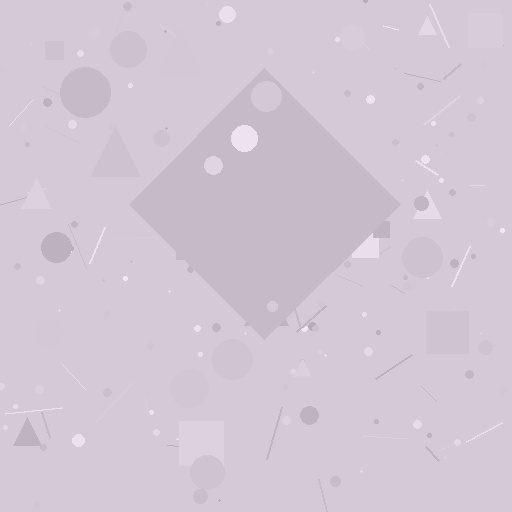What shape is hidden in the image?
A diamond is hidden in the image.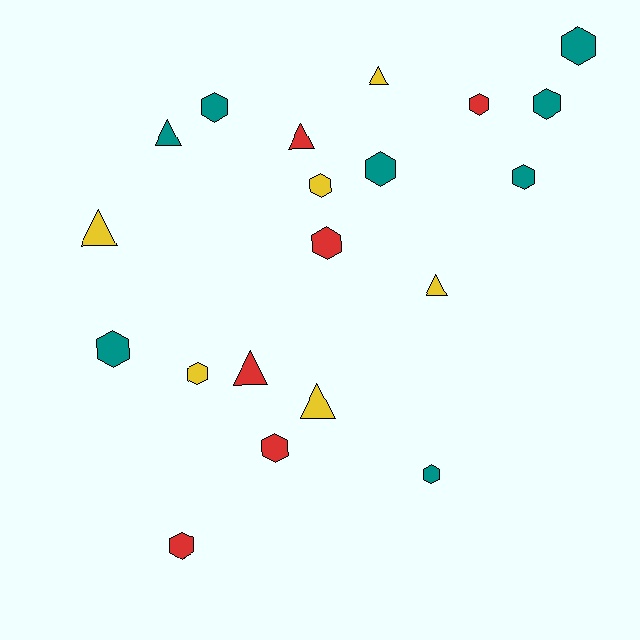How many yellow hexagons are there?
There are 2 yellow hexagons.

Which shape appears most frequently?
Hexagon, with 13 objects.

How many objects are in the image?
There are 20 objects.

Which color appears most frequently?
Teal, with 8 objects.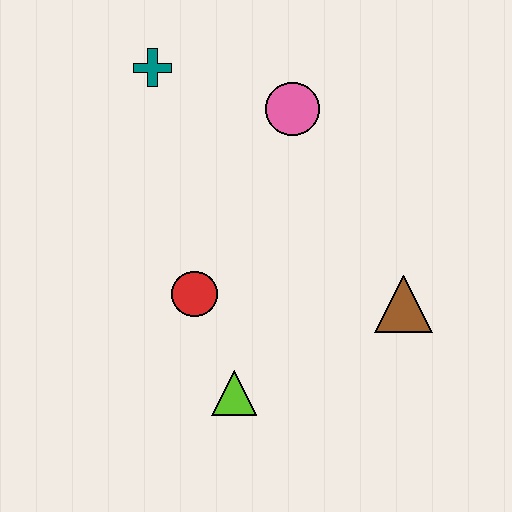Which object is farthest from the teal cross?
The brown triangle is farthest from the teal cross.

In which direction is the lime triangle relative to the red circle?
The lime triangle is below the red circle.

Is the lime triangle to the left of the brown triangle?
Yes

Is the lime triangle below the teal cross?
Yes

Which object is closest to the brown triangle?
The lime triangle is closest to the brown triangle.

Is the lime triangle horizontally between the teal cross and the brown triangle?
Yes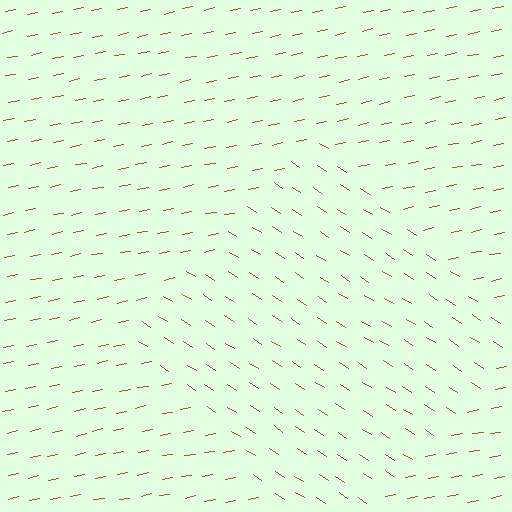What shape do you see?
I see a diamond.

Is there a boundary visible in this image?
Yes, there is a texture boundary formed by a change in line orientation.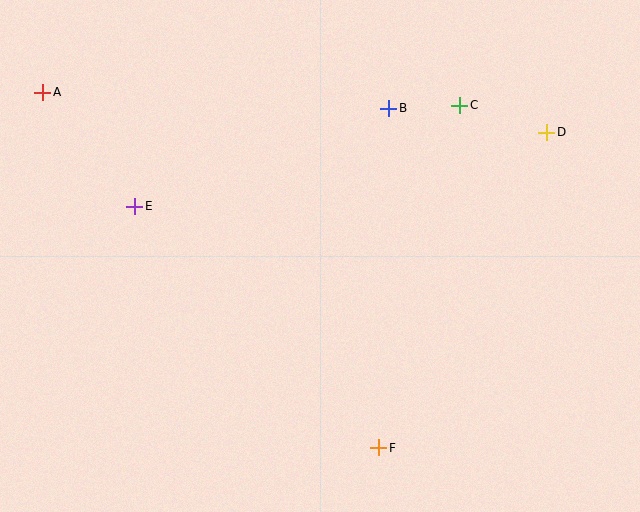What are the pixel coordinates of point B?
Point B is at (389, 108).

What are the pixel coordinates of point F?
Point F is at (379, 448).